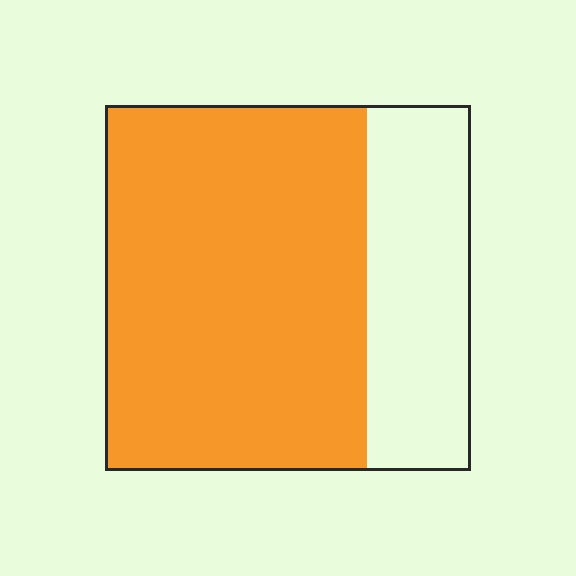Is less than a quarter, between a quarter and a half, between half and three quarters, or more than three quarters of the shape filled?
Between half and three quarters.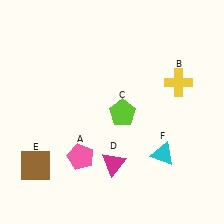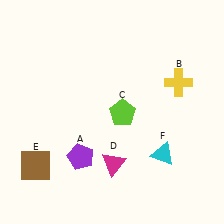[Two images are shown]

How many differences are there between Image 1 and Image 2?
There is 1 difference between the two images.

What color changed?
The pentagon (A) changed from pink in Image 1 to purple in Image 2.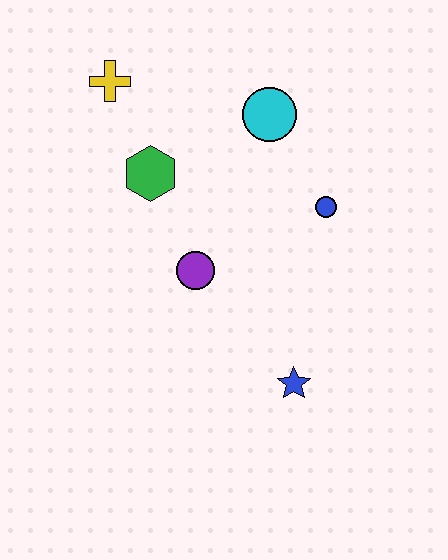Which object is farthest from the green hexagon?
The blue star is farthest from the green hexagon.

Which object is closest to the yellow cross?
The green hexagon is closest to the yellow cross.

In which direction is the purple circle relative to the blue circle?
The purple circle is to the left of the blue circle.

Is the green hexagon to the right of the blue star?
No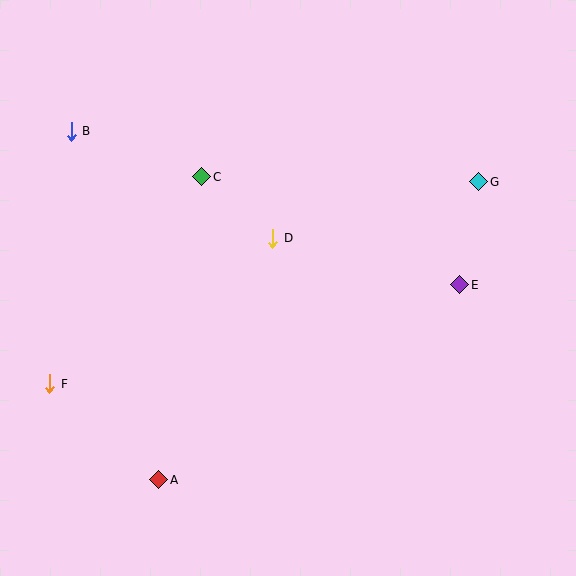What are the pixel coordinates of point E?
Point E is at (460, 285).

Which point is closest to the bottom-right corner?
Point E is closest to the bottom-right corner.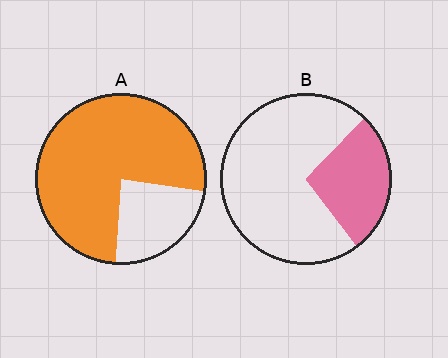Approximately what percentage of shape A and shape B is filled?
A is approximately 75% and B is approximately 30%.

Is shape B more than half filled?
No.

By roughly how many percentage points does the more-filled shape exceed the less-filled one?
By roughly 50 percentage points (A over B).